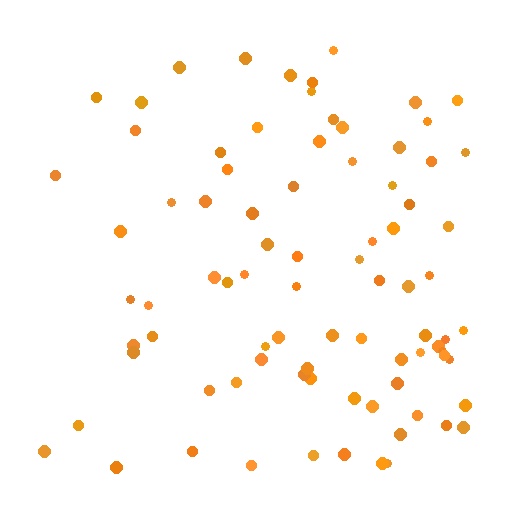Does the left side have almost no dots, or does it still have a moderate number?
Still a moderate number, just noticeably fewer than the right.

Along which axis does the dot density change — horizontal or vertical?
Horizontal.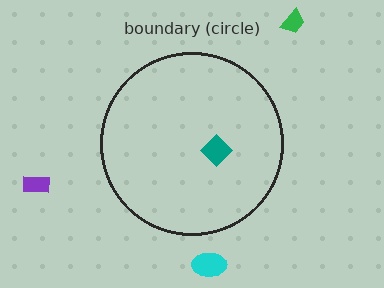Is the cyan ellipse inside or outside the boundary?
Outside.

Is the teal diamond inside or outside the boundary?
Inside.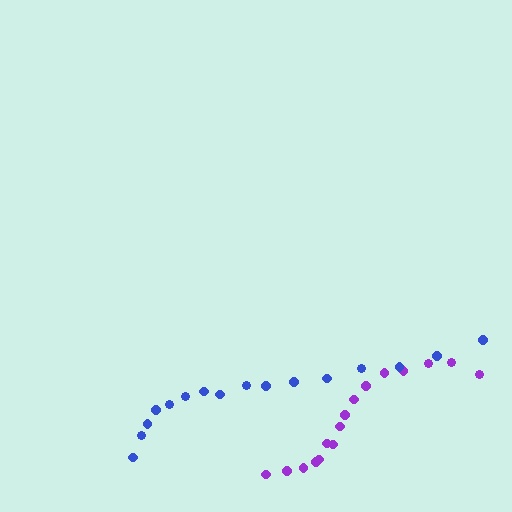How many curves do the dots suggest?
There are 2 distinct paths.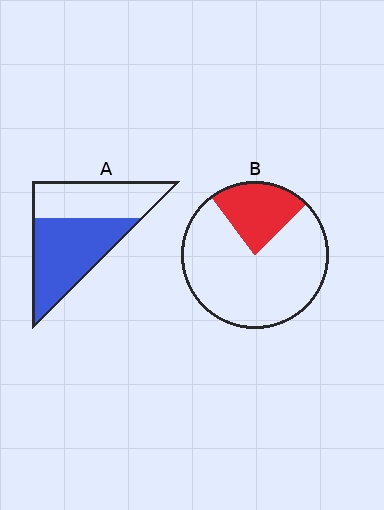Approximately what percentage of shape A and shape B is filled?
A is approximately 55% and B is approximately 25%.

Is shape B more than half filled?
No.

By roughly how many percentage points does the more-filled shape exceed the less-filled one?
By roughly 35 percentage points (A over B).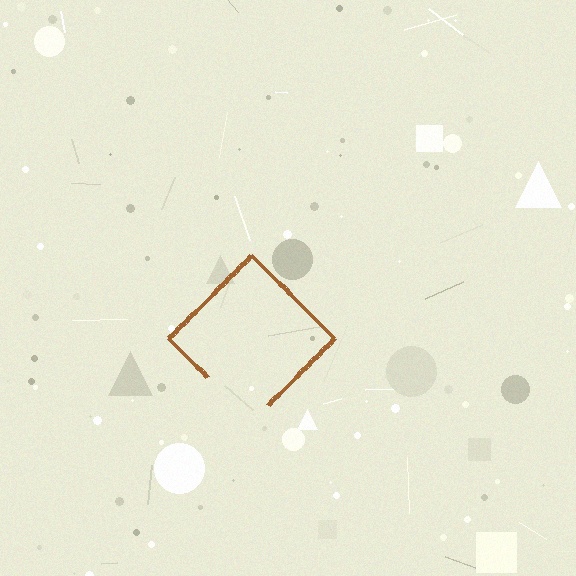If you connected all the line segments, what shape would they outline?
They would outline a diamond.